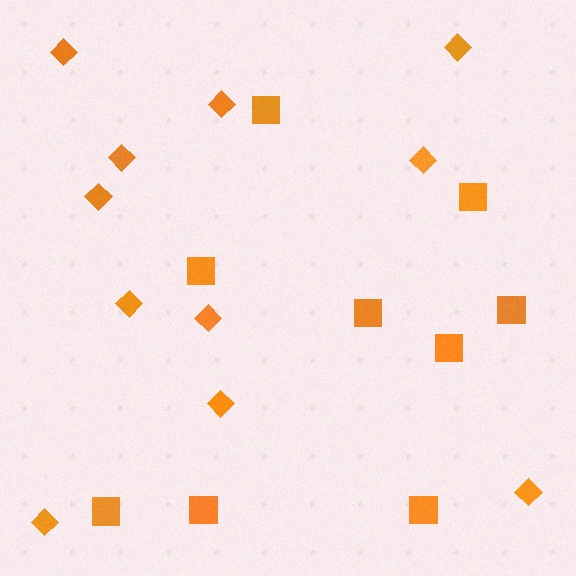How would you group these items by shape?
There are 2 groups: one group of squares (9) and one group of diamonds (11).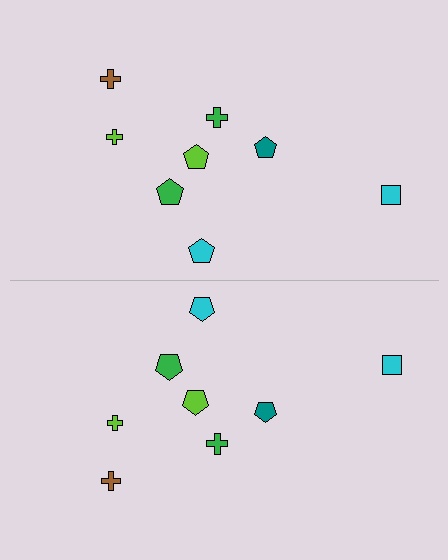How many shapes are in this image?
There are 16 shapes in this image.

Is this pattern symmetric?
Yes, this pattern has bilateral (reflection) symmetry.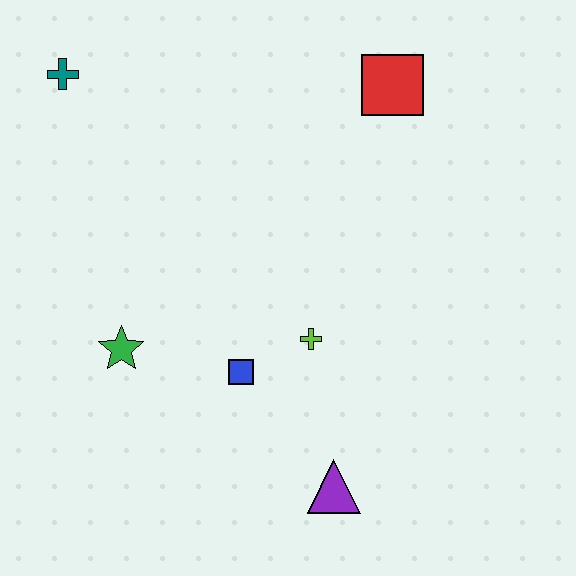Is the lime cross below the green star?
No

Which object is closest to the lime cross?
The blue square is closest to the lime cross.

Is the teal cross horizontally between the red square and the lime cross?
No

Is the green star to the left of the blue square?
Yes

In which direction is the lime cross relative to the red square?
The lime cross is below the red square.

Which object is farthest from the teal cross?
The purple triangle is farthest from the teal cross.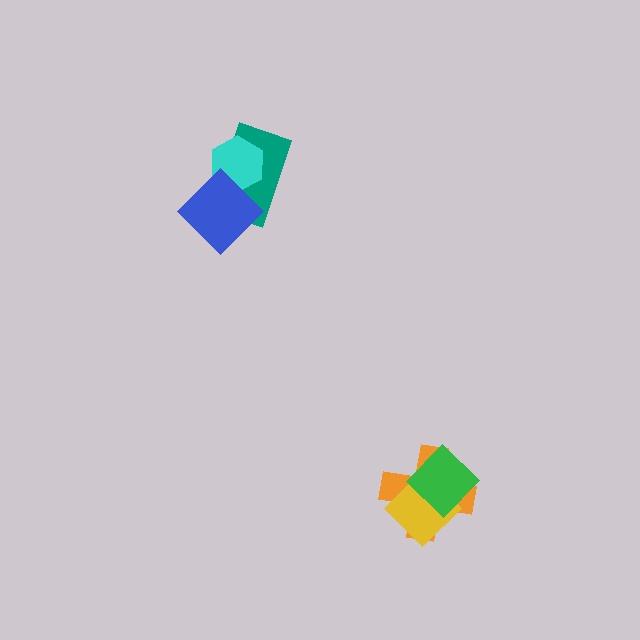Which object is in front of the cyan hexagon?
The blue diamond is in front of the cyan hexagon.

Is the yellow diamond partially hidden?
Yes, it is partially covered by another shape.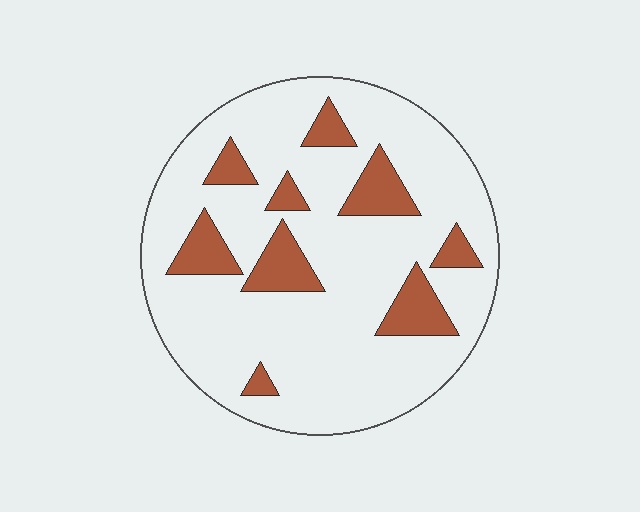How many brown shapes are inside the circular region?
9.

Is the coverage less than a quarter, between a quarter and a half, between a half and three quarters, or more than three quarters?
Less than a quarter.